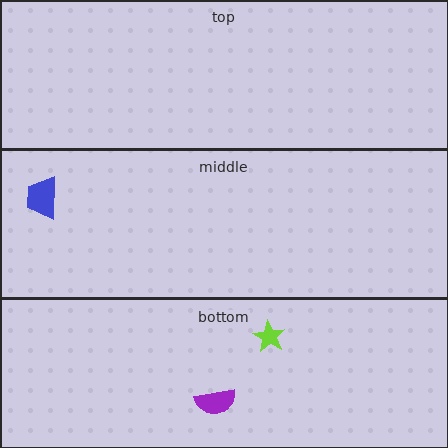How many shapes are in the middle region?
1.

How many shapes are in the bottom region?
2.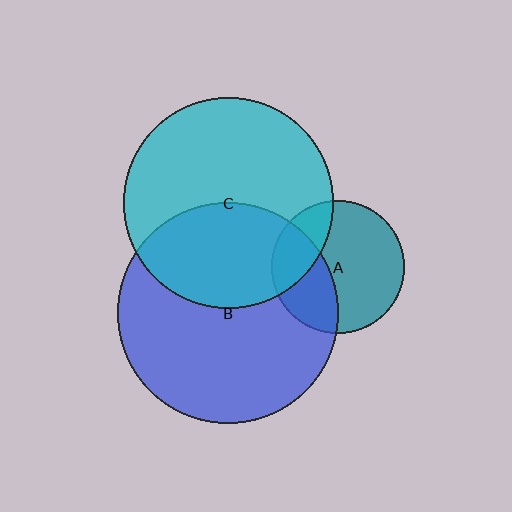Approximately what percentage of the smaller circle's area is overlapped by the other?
Approximately 25%.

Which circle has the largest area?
Circle B (blue).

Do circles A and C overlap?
Yes.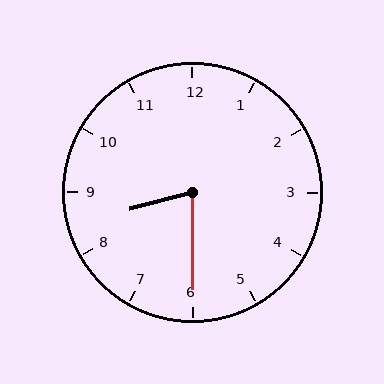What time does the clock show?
8:30.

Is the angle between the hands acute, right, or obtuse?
It is acute.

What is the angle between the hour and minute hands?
Approximately 75 degrees.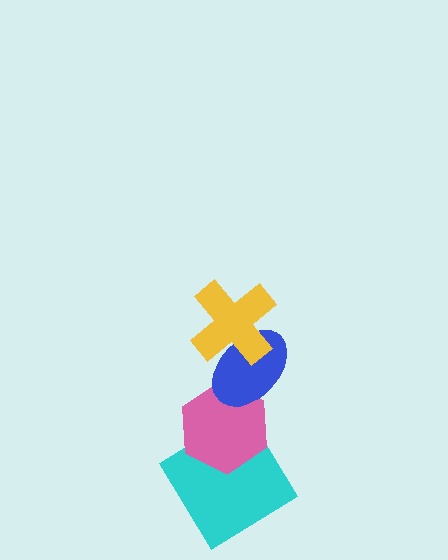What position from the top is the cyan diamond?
The cyan diamond is 4th from the top.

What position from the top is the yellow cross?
The yellow cross is 1st from the top.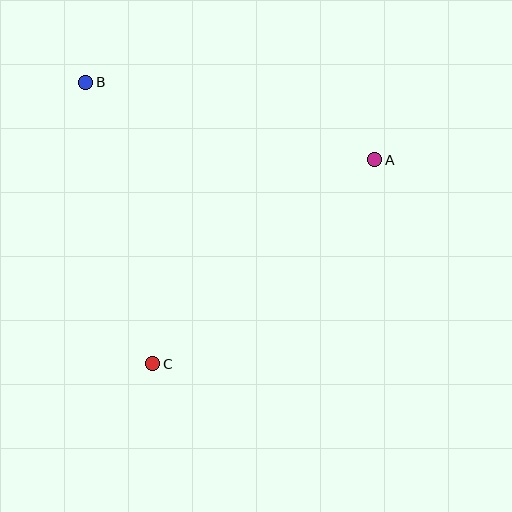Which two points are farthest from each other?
Points A and C are farthest from each other.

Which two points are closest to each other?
Points B and C are closest to each other.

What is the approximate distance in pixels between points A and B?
The distance between A and B is approximately 299 pixels.